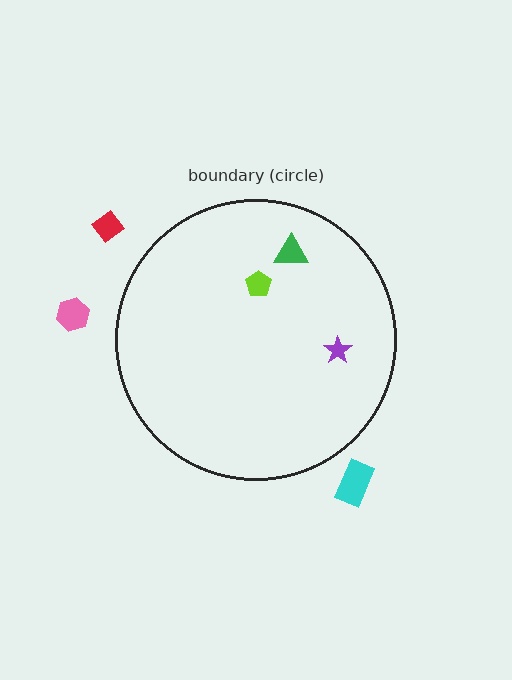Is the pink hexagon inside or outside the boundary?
Outside.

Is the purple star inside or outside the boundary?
Inside.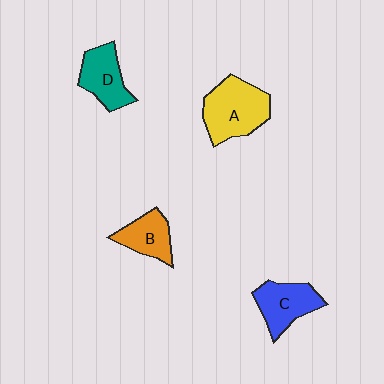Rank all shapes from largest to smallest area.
From largest to smallest: A (yellow), C (blue), D (teal), B (orange).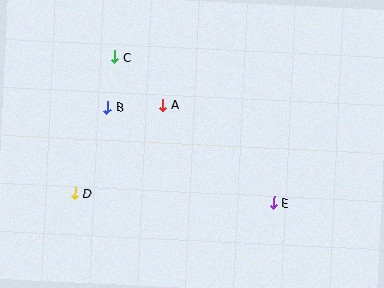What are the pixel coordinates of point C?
Point C is at (115, 57).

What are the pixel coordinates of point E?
Point E is at (274, 203).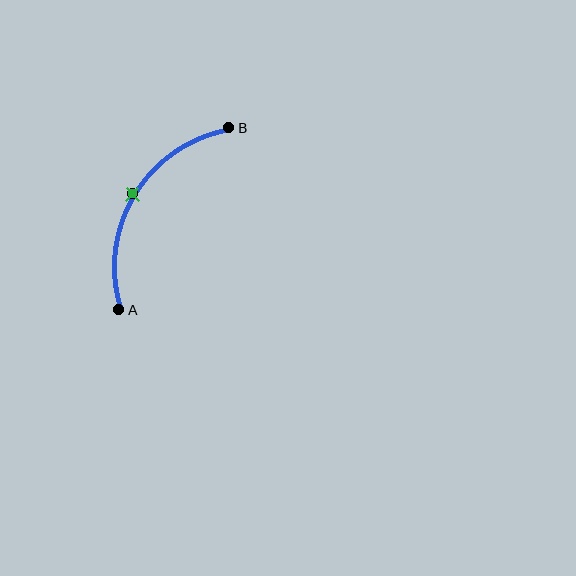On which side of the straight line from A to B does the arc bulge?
The arc bulges to the left of the straight line connecting A and B.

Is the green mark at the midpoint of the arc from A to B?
Yes. The green mark lies on the arc at equal arc-length from both A and B — it is the arc midpoint.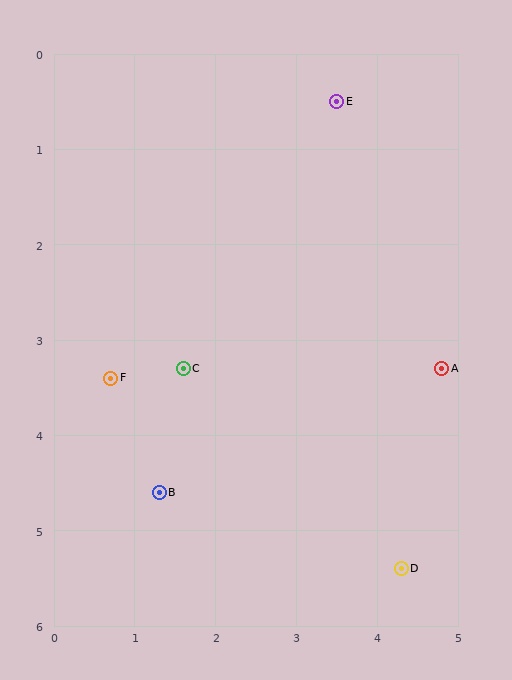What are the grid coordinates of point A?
Point A is at approximately (4.8, 3.3).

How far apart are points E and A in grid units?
Points E and A are about 3.1 grid units apart.